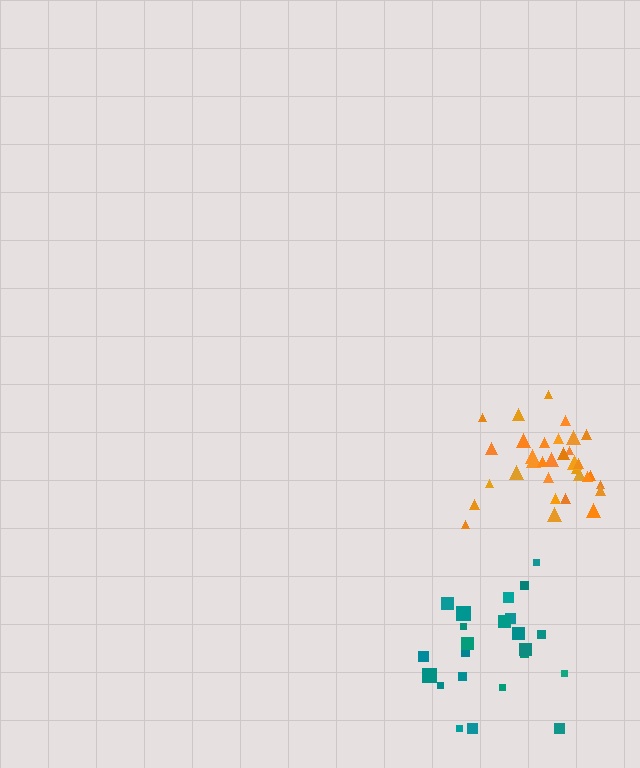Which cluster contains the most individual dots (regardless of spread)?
Orange (33).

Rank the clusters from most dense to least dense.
orange, teal.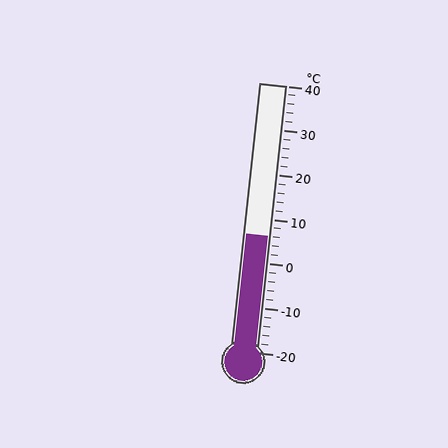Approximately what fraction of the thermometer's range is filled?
The thermometer is filled to approximately 45% of its range.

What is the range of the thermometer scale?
The thermometer scale ranges from -20°C to 40°C.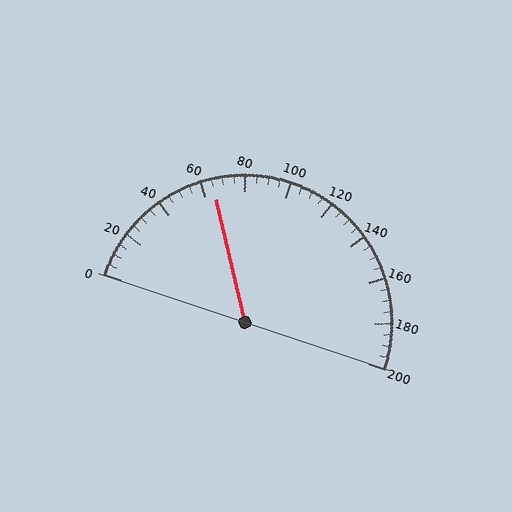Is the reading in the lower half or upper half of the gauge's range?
The reading is in the lower half of the range (0 to 200).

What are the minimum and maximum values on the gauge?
The gauge ranges from 0 to 200.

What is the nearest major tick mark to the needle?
The nearest major tick mark is 60.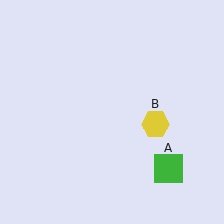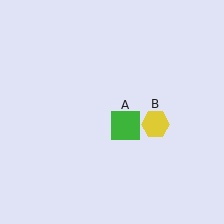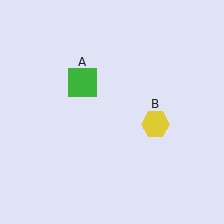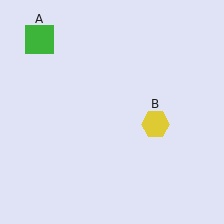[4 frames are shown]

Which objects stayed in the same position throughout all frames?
Yellow hexagon (object B) remained stationary.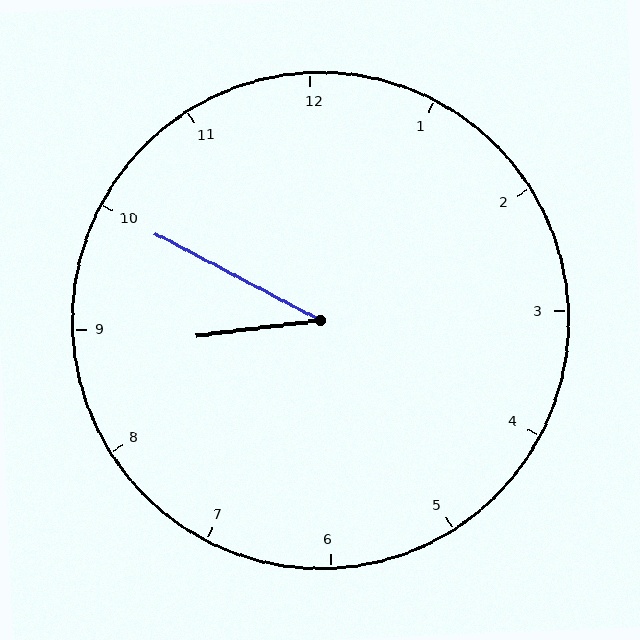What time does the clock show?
8:50.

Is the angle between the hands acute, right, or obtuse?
It is acute.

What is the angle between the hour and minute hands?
Approximately 35 degrees.